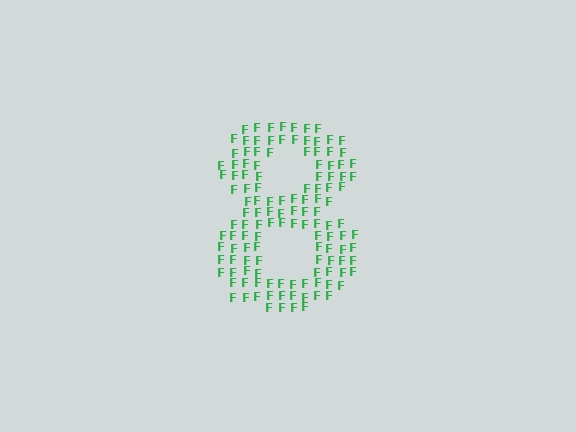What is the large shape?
The large shape is the digit 8.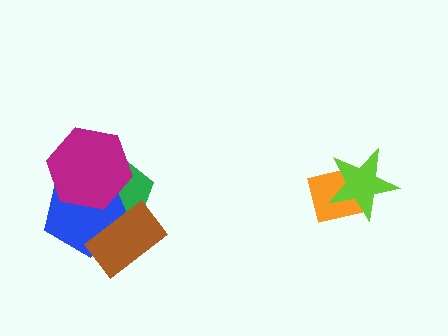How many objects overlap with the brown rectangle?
2 objects overlap with the brown rectangle.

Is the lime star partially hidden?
No, no other shape covers it.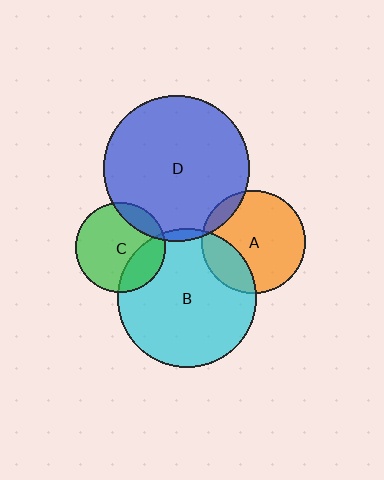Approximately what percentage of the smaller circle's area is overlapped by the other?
Approximately 5%.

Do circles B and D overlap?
Yes.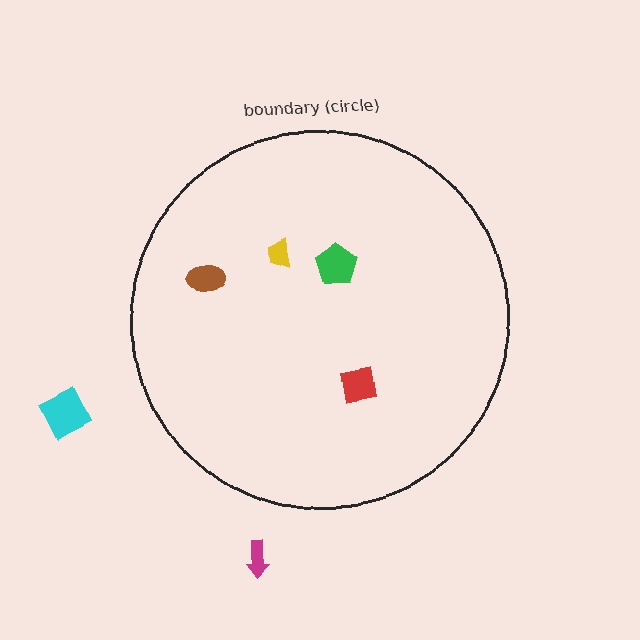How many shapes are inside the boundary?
4 inside, 2 outside.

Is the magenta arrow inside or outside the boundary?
Outside.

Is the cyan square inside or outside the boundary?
Outside.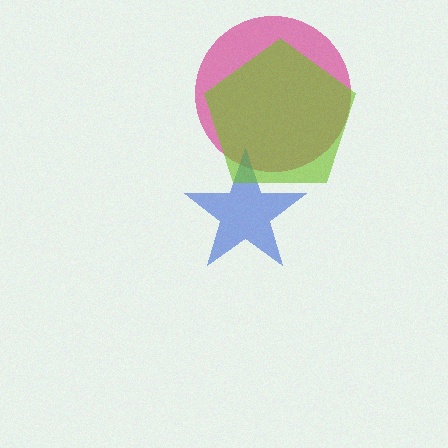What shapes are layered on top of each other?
The layered shapes are: a magenta circle, a blue star, a lime pentagon.